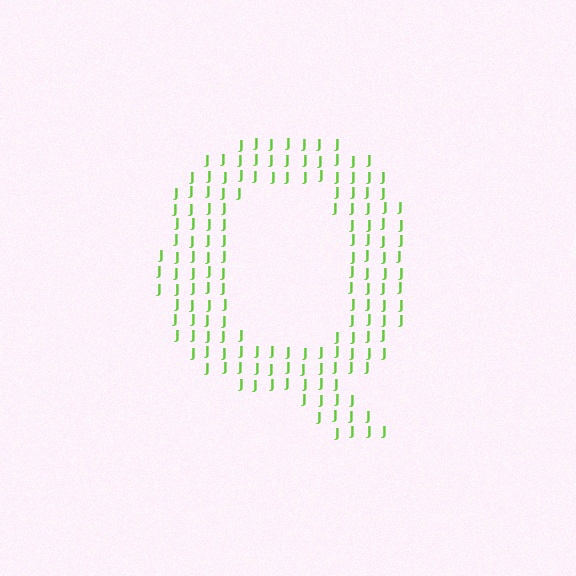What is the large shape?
The large shape is the letter Q.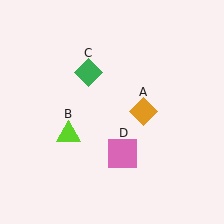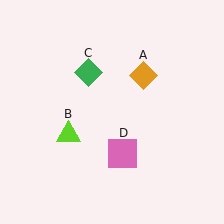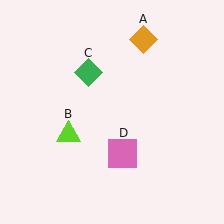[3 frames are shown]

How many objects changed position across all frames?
1 object changed position: orange diamond (object A).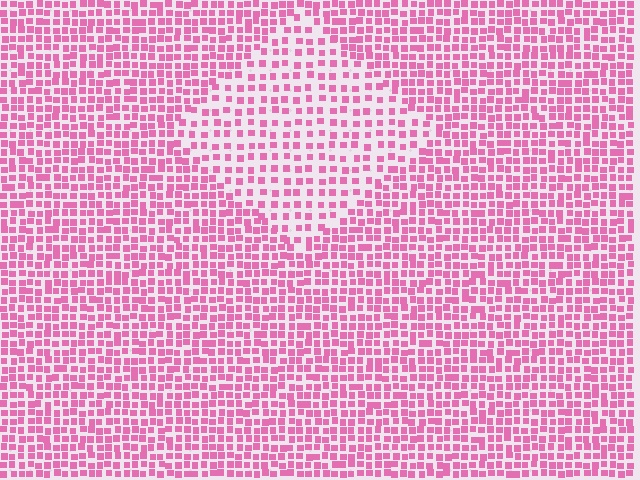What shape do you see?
I see a diamond.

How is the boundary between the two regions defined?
The boundary is defined by a change in element density (approximately 1.8x ratio). All elements are the same color, size, and shape.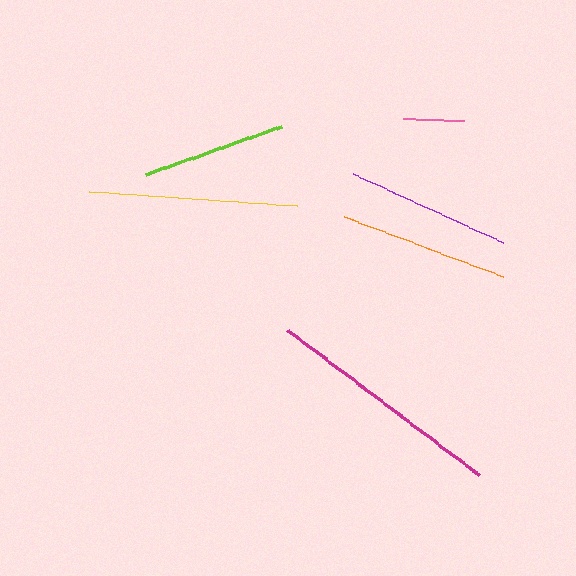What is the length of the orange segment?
The orange segment is approximately 170 pixels long.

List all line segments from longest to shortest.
From longest to shortest: magenta, yellow, orange, purple, lime, pink.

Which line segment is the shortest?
The pink line is the shortest at approximately 60 pixels.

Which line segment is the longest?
The magenta line is the longest at approximately 240 pixels.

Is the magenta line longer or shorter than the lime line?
The magenta line is longer than the lime line.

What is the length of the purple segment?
The purple segment is approximately 165 pixels long.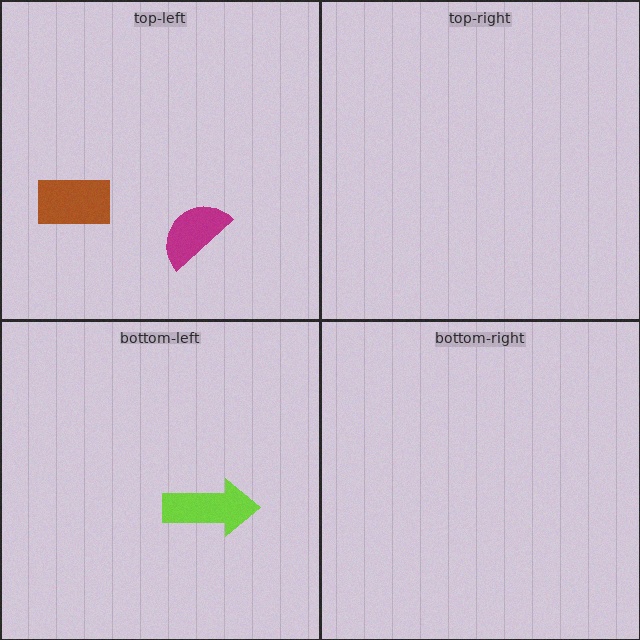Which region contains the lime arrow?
The bottom-left region.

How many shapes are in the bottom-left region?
1.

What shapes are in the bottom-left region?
The lime arrow.